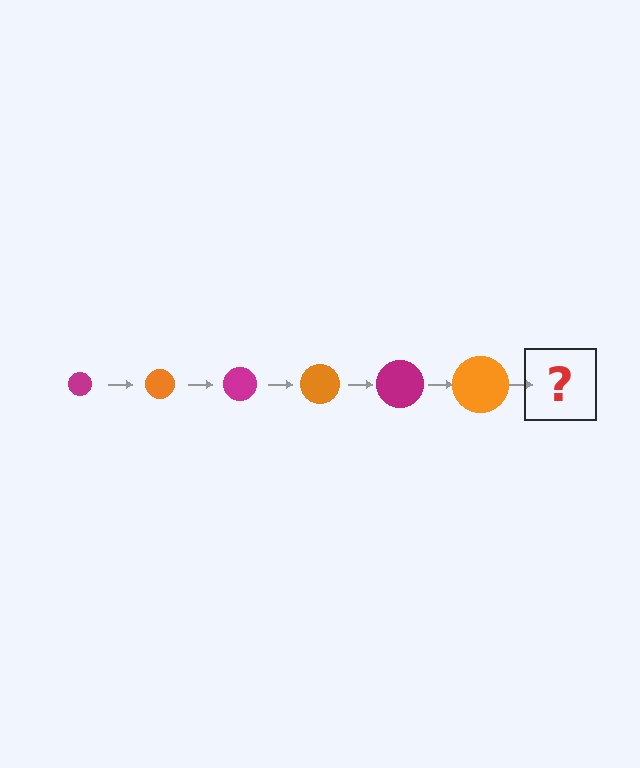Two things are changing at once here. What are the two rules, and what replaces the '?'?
The two rules are that the circle grows larger each step and the color cycles through magenta and orange. The '?' should be a magenta circle, larger than the previous one.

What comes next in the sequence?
The next element should be a magenta circle, larger than the previous one.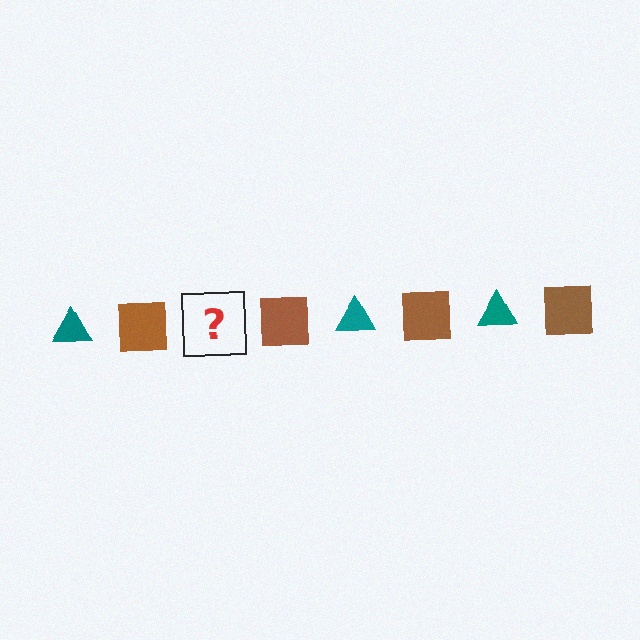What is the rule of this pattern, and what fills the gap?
The rule is that the pattern alternates between teal triangle and brown square. The gap should be filled with a teal triangle.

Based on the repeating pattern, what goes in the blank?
The blank should be a teal triangle.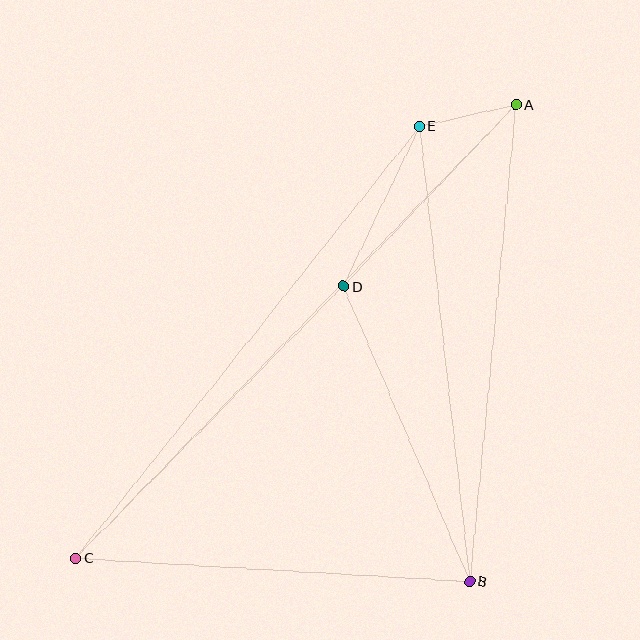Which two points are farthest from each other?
Points A and C are farthest from each other.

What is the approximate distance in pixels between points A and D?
The distance between A and D is approximately 250 pixels.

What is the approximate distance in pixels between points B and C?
The distance between B and C is approximately 395 pixels.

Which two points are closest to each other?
Points A and E are closest to each other.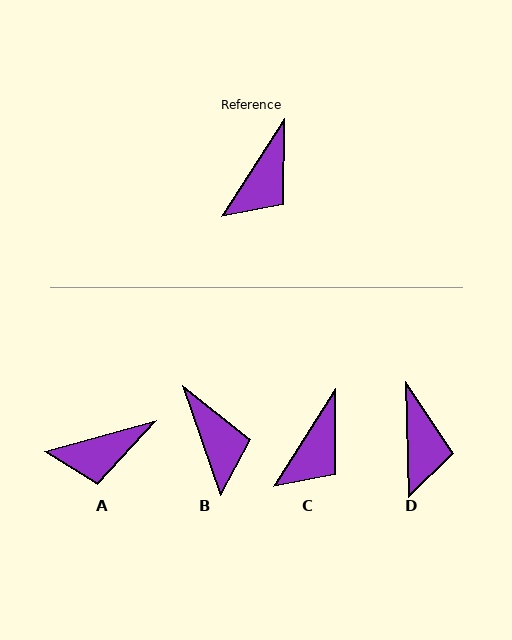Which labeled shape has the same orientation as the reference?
C.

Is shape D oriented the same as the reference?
No, it is off by about 34 degrees.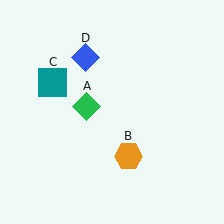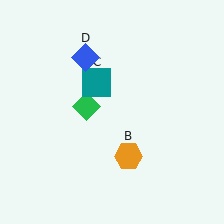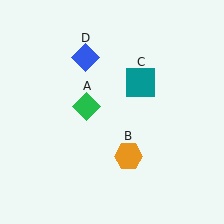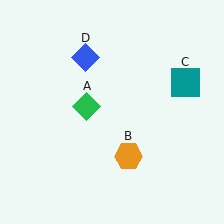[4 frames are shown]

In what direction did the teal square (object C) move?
The teal square (object C) moved right.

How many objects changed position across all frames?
1 object changed position: teal square (object C).